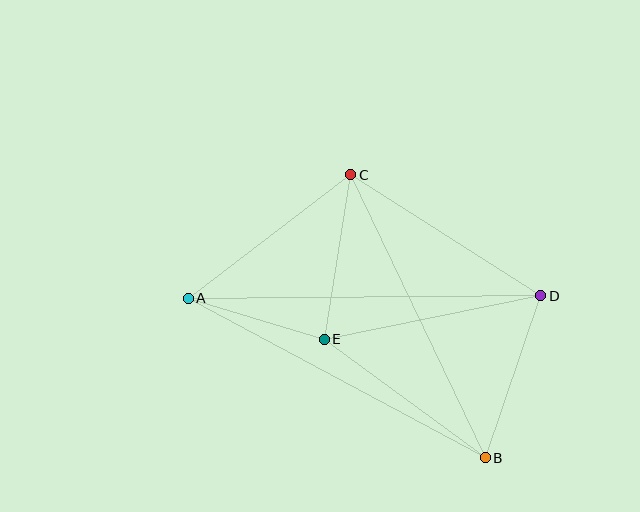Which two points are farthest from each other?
Points A and D are farthest from each other.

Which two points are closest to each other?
Points A and E are closest to each other.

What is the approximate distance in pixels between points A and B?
The distance between A and B is approximately 337 pixels.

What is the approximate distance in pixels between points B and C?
The distance between B and C is approximately 313 pixels.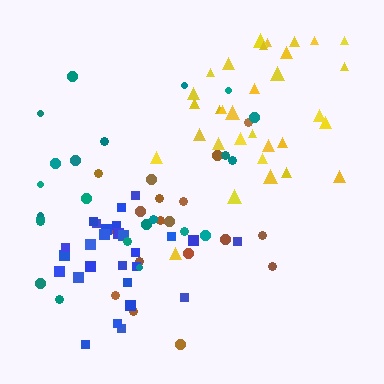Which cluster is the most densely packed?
Blue.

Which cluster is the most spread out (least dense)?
Brown.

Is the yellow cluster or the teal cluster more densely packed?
Yellow.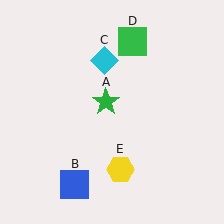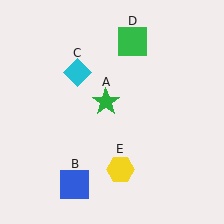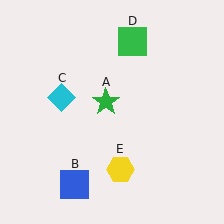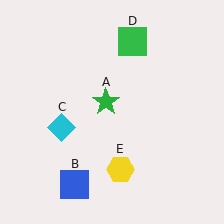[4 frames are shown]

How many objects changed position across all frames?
1 object changed position: cyan diamond (object C).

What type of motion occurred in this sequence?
The cyan diamond (object C) rotated counterclockwise around the center of the scene.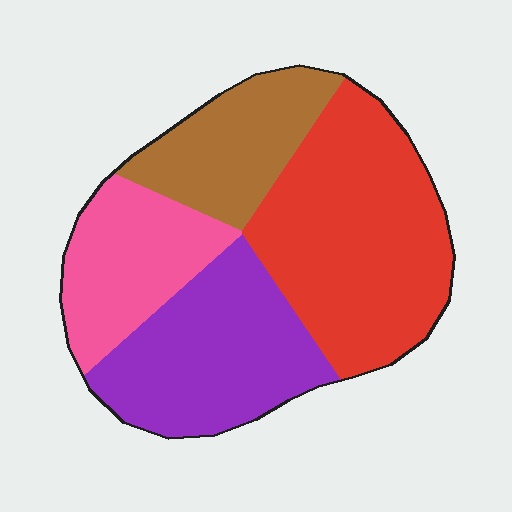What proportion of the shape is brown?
Brown takes up less than a quarter of the shape.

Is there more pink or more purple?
Purple.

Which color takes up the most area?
Red, at roughly 35%.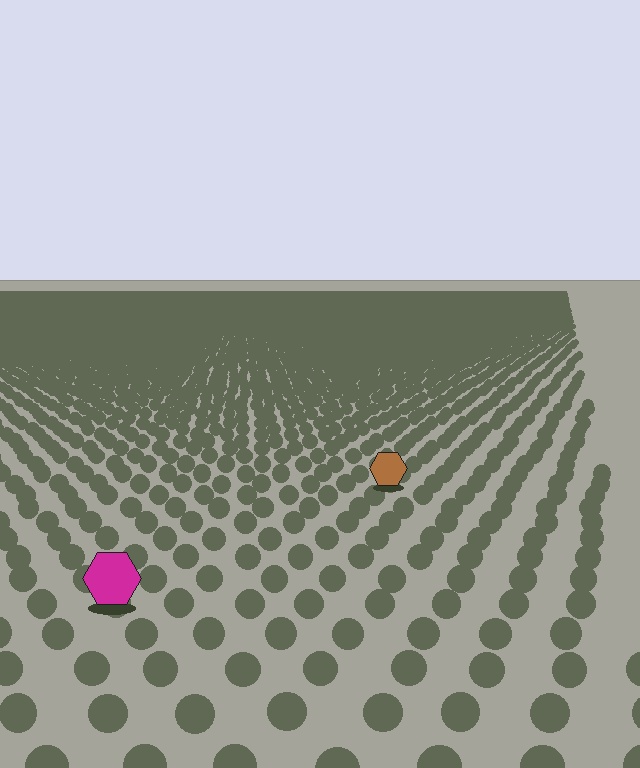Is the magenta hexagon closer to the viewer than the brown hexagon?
Yes. The magenta hexagon is closer — you can tell from the texture gradient: the ground texture is coarser near it.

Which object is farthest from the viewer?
The brown hexagon is farthest from the viewer. It appears smaller and the ground texture around it is denser.